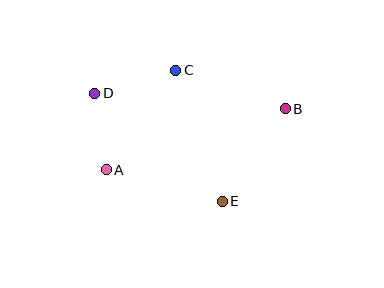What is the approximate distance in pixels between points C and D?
The distance between C and D is approximately 85 pixels.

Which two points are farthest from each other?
Points B and D are farthest from each other.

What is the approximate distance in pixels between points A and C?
The distance between A and C is approximately 122 pixels.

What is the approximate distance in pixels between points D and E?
The distance between D and E is approximately 167 pixels.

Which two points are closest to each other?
Points A and D are closest to each other.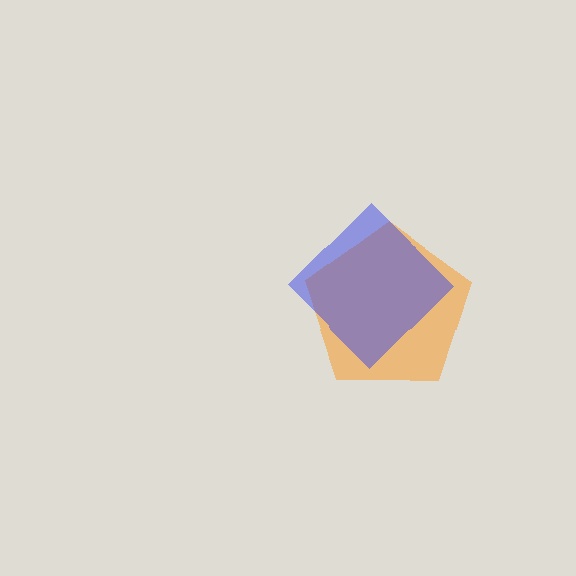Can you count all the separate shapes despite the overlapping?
Yes, there are 2 separate shapes.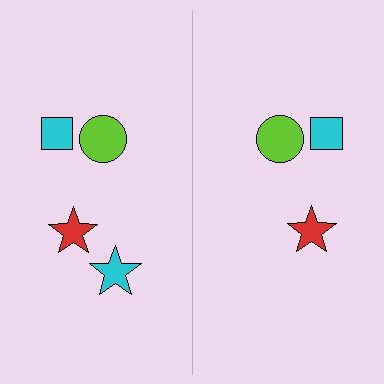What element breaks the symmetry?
A cyan star is missing from the right side.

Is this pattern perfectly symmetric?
No, the pattern is not perfectly symmetric. A cyan star is missing from the right side.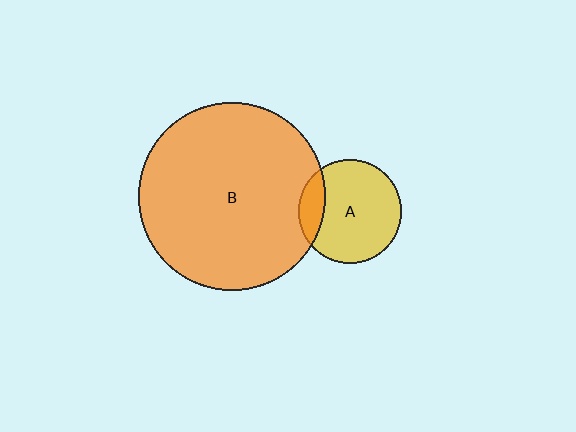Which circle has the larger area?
Circle B (orange).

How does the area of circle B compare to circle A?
Approximately 3.3 times.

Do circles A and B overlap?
Yes.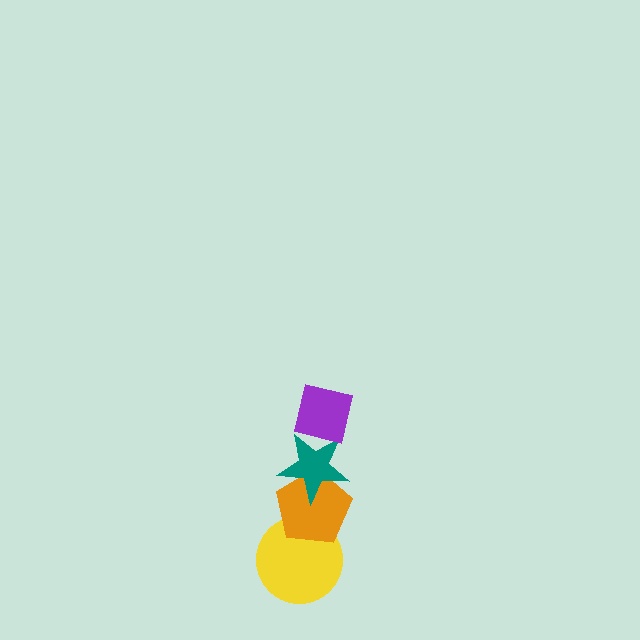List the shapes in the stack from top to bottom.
From top to bottom: the purple square, the teal star, the orange pentagon, the yellow circle.